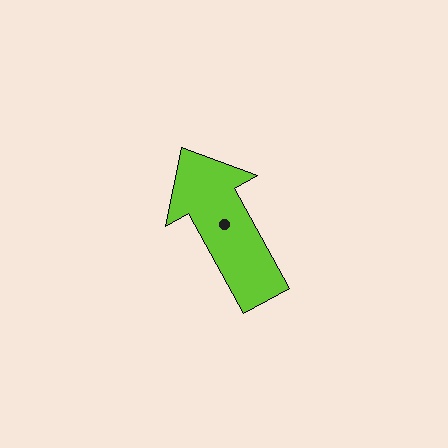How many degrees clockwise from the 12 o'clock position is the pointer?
Approximately 331 degrees.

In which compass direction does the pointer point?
Northwest.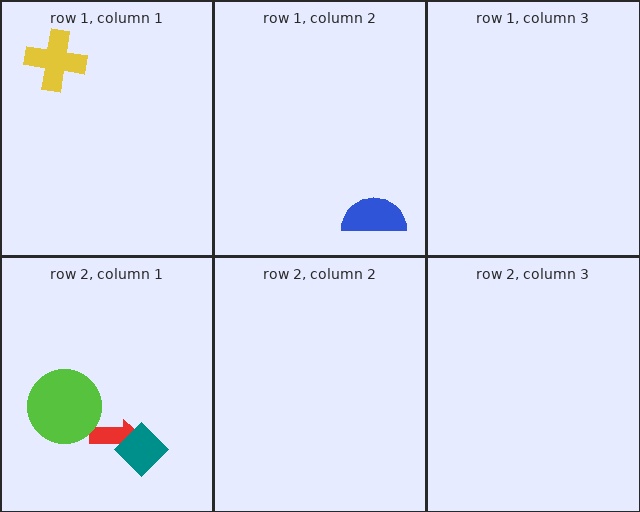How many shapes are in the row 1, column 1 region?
1.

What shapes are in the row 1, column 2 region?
The blue semicircle.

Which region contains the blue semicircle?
The row 1, column 2 region.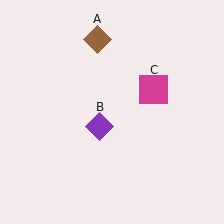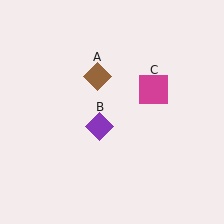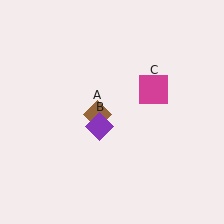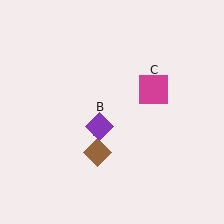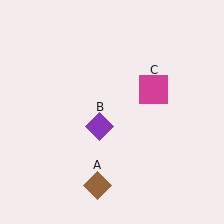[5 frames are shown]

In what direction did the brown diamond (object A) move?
The brown diamond (object A) moved down.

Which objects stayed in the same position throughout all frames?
Purple diamond (object B) and magenta square (object C) remained stationary.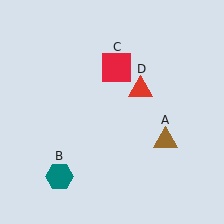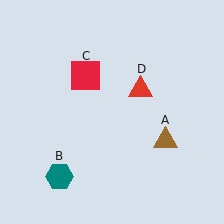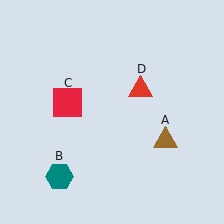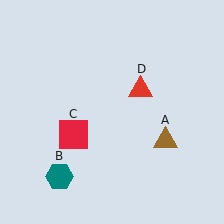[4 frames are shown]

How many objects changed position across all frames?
1 object changed position: red square (object C).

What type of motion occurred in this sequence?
The red square (object C) rotated counterclockwise around the center of the scene.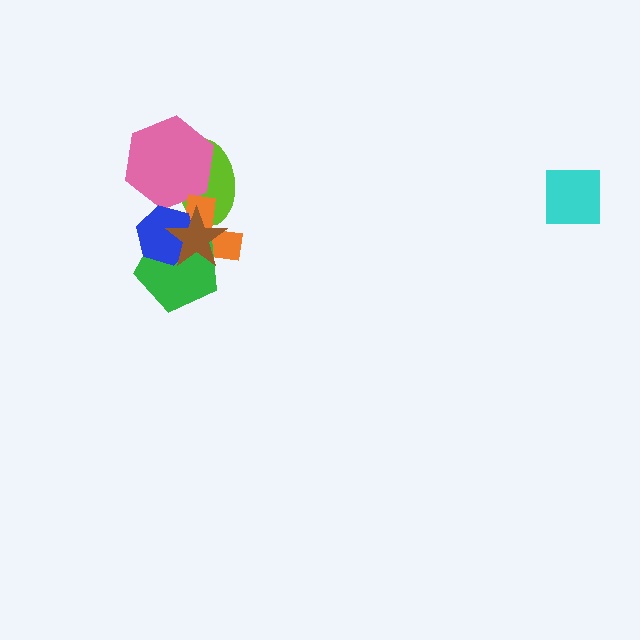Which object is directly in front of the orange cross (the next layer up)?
The green pentagon is directly in front of the orange cross.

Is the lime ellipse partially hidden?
Yes, it is partially covered by another shape.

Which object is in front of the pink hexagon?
The orange cross is in front of the pink hexagon.